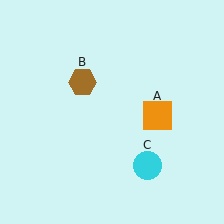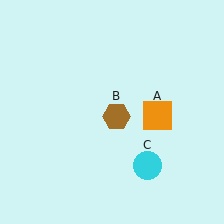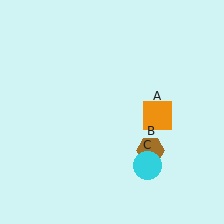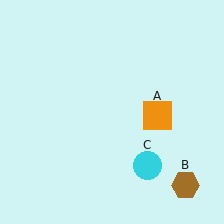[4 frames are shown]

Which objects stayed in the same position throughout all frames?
Orange square (object A) and cyan circle (object C) remained stationary.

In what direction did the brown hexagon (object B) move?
The brown hexagon (object B) moved down and to the right.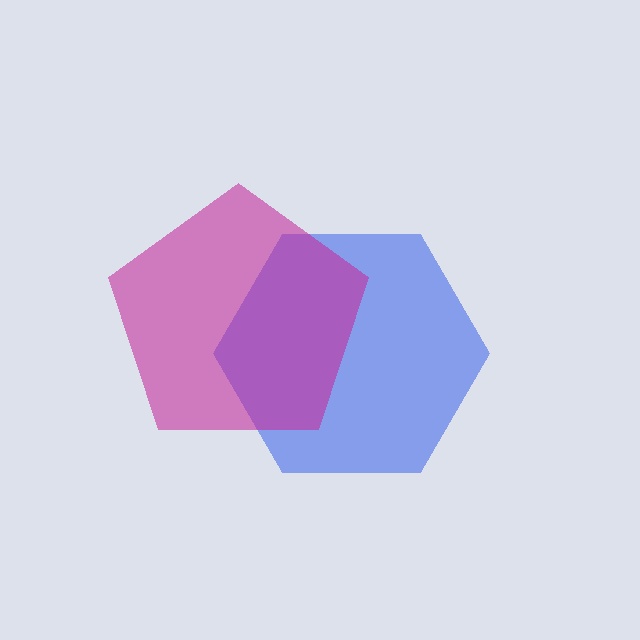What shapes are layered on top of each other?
The layered shapes are: a blue hexagon, a magenta pentagon.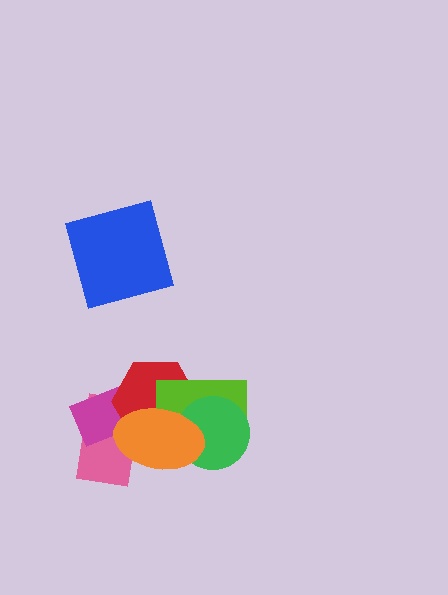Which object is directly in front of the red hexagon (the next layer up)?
The lime rectangle is directly in front of the red hexagon.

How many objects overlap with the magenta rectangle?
3 objects overlap with the magenta rectangle.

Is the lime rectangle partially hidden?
Yes, it is partially covered by another shape.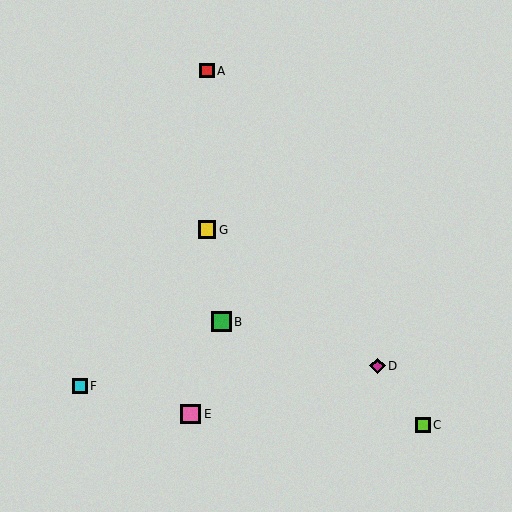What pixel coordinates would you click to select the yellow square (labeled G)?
Click at (207, 230) to select the yellow square G.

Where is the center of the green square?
The center of the green square is at (221, 322).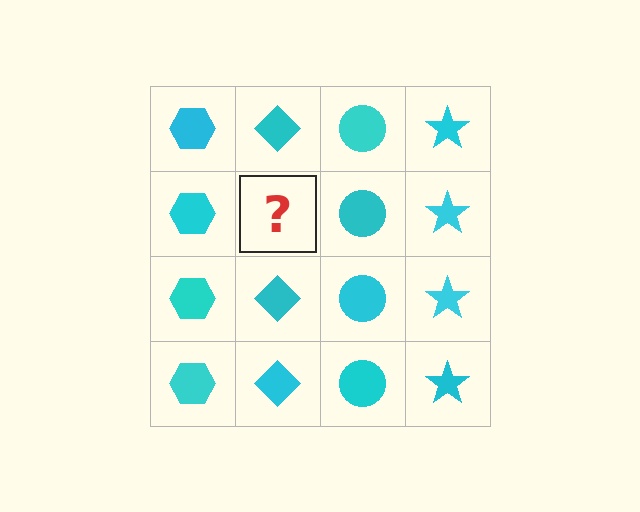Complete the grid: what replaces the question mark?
The question mark should be replaced with a cyan diamond.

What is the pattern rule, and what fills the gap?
The rule is that each column has a consistent shape. The gap should be filled with a cyan diamond.